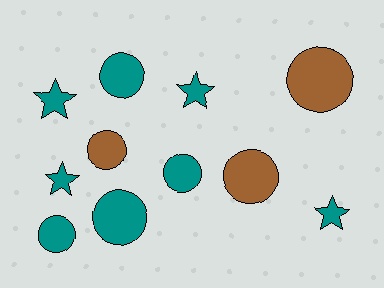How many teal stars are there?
There are 4 teal stars.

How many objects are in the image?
There are 11 objects.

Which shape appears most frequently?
Circle, with 7 objects.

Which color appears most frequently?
Teal, with 8 objects.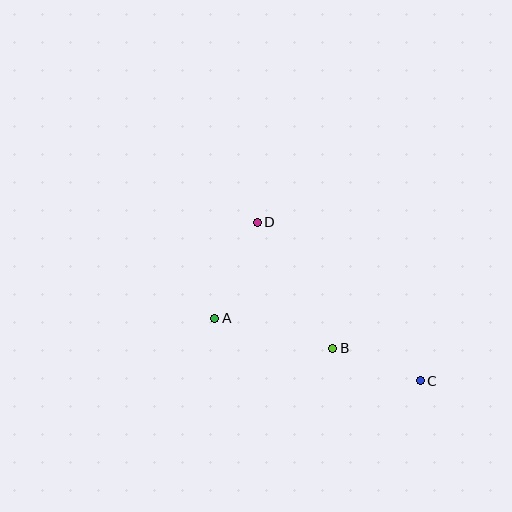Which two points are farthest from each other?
Points C and D are farthest from each other.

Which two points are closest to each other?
Points B and C are closest to each other.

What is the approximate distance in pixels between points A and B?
The distance between A and B is approximately 122 pixels.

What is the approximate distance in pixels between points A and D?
The distance between A and D is approximately 105 pixels.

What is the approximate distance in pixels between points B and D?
The distance between B and D is approximately 147 pixels.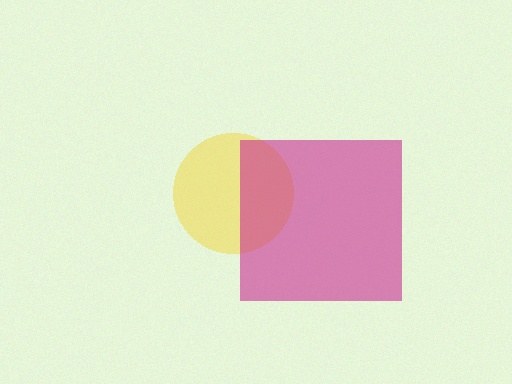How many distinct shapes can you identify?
There are 2 distinct shapes: a yellow circle, a magenta square.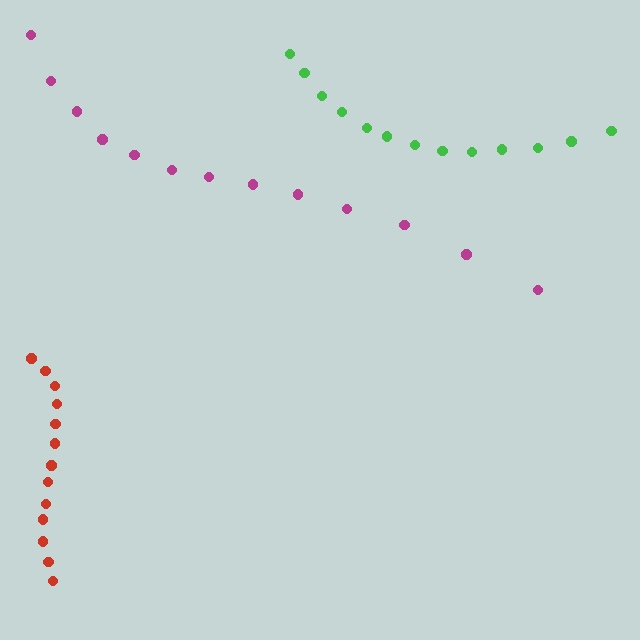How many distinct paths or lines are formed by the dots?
There are 3 distinct paths.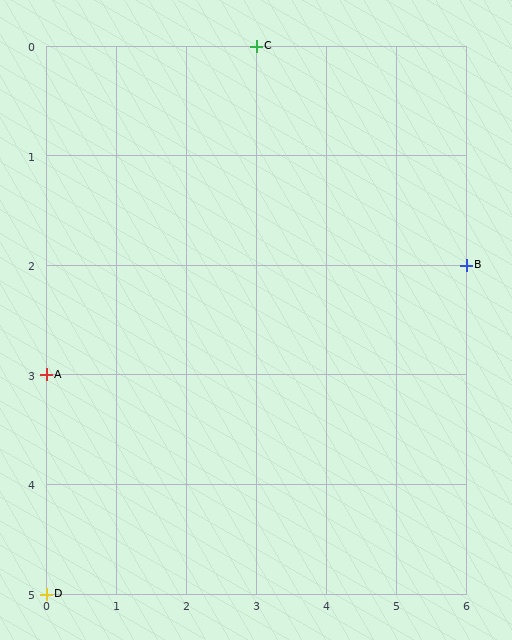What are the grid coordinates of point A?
Point A is at grid coordinates (0, 3).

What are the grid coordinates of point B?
Point B is at grid coordinates (6, 2).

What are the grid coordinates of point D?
Point D is at grid coordinates (0, 5).